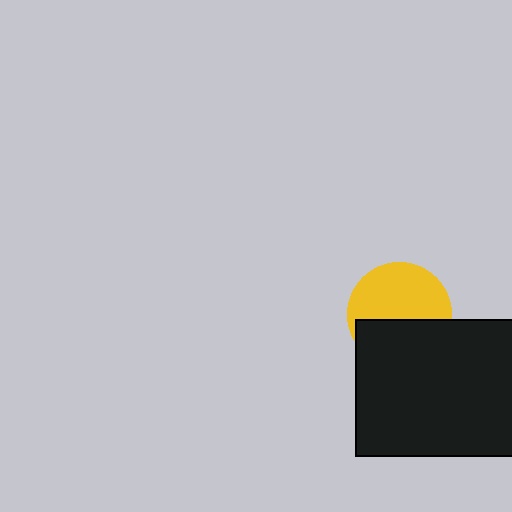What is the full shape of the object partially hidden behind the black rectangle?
The partially hidden object is a yellow circle.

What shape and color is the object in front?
The object in front is a black rectangle.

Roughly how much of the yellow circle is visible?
About half of it is visible (roughly 57%).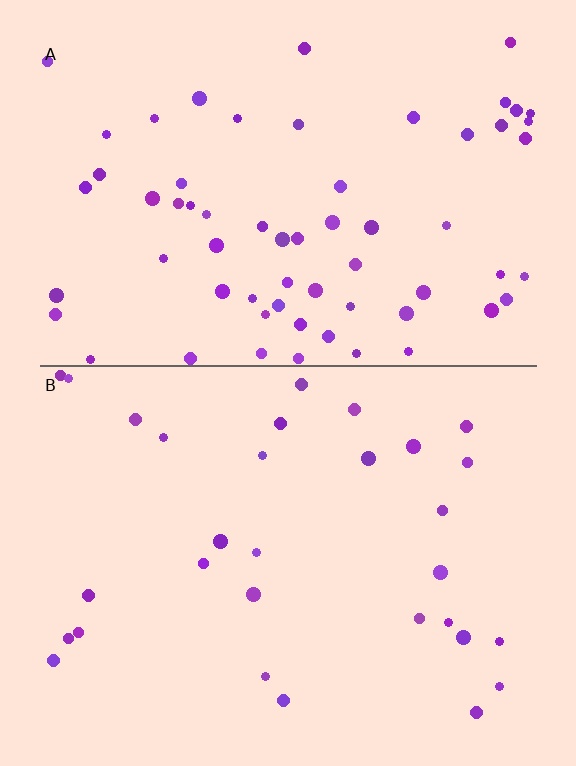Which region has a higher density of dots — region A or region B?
A (the top).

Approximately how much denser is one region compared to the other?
Approximately 2.1× — region A over region B.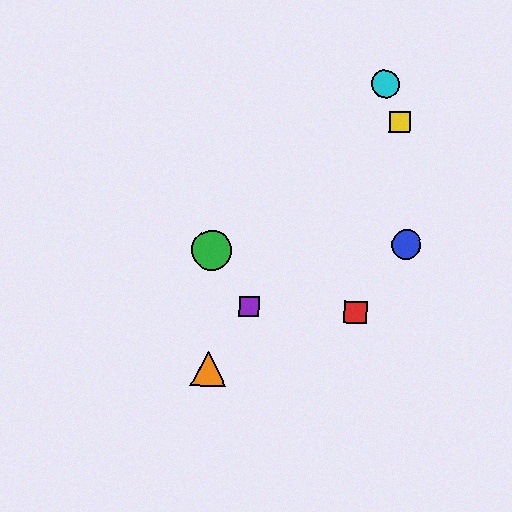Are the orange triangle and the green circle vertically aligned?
Yes, both are at x≈208.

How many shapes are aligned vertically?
2 shapes (the green circle, the orange triangle) are aligned vertically.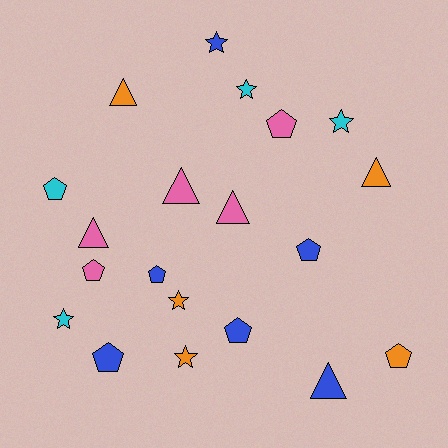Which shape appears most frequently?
Pentagon, with 8 objects.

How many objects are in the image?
There are 20 objects.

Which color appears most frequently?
Blue, with 6 objects.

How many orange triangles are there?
There are 2 orange triangles.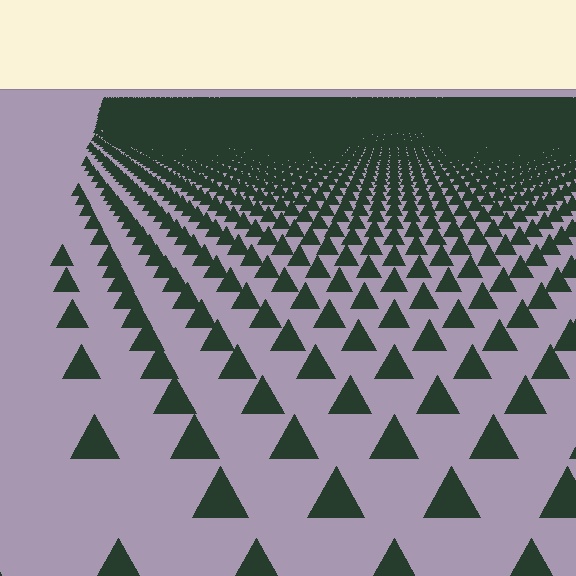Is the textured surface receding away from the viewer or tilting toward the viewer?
The surface is receding away from the viewer. Texture elements get smaller and denser toward the top.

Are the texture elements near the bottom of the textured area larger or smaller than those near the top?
Larger. Near the bottom, elements are closer to the viewer and appear at a bigger on-screen size.